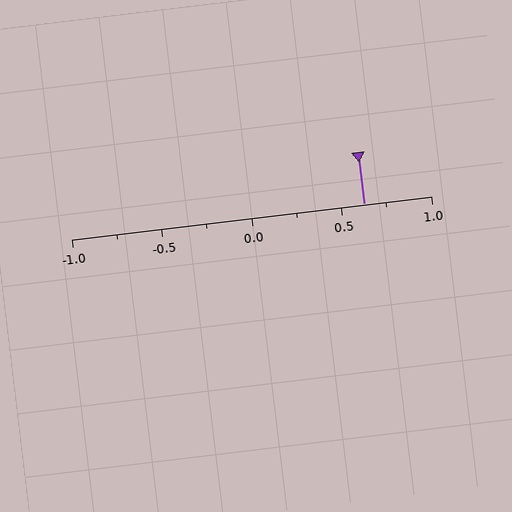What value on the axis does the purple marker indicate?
The marker indicates approximately 0.62.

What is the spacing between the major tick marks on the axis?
The major ticks are spaced 0.5 apart.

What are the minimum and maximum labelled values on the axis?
The axis runs from -1.0 to 1.0.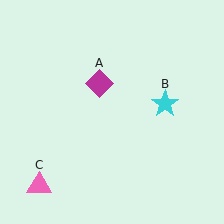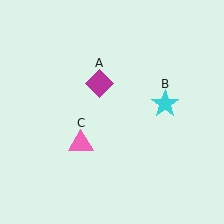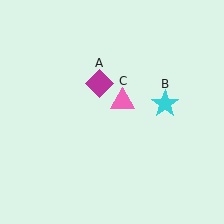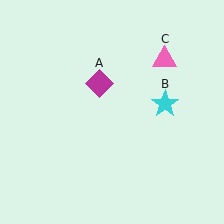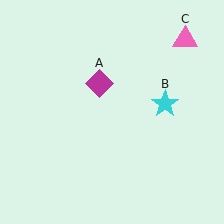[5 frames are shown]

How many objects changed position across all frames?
1 object changed position: pink triangle (object C).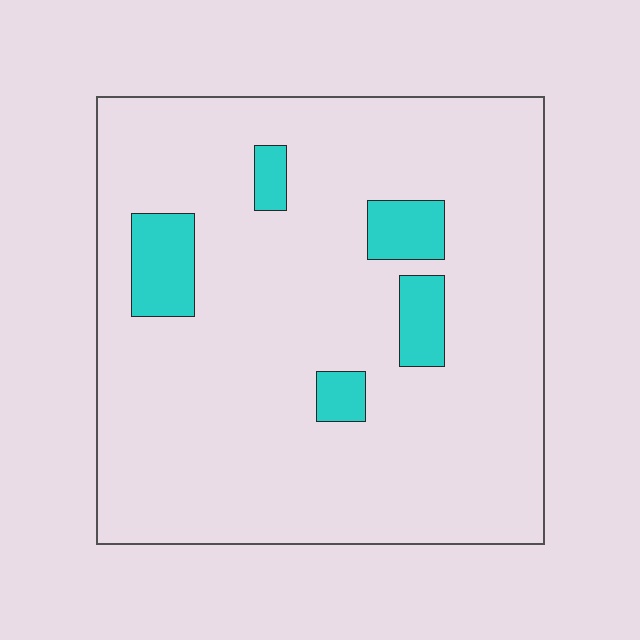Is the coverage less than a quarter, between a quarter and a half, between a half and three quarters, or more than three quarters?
Less than a quarter.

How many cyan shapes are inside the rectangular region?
5.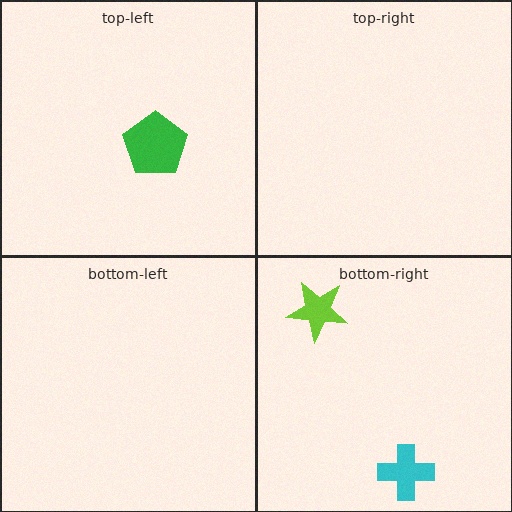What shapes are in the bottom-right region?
The cyan cross, the lime star.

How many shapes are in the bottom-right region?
2.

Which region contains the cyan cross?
The bottom-right region.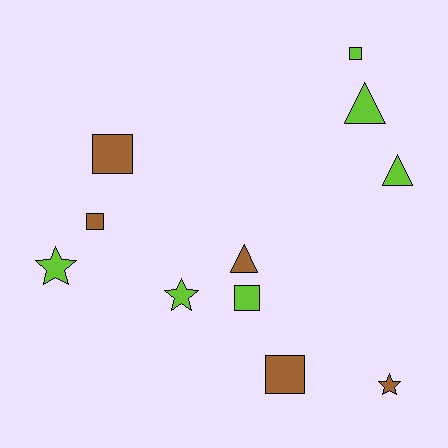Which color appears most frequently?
Lime, with 6 objects.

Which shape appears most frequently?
Square, with 5 objects.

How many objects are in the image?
There are 11 objects.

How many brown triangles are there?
There is 1 brown triangle.